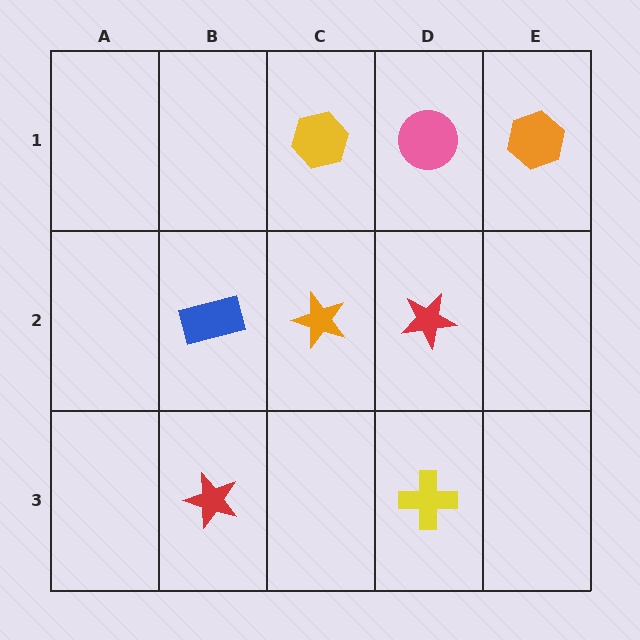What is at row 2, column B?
A blue rectangle.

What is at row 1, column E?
An orange hexagon.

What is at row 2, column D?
A red star.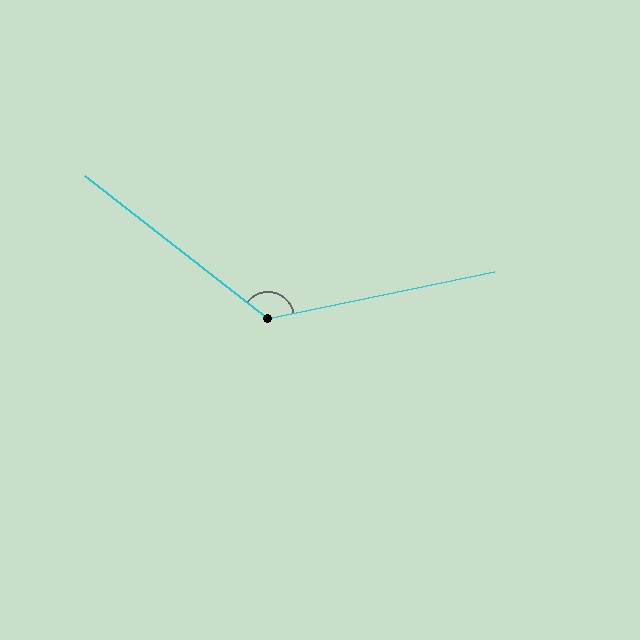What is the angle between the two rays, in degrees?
Approximately 131 degrees.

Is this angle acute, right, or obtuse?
It is obtuse.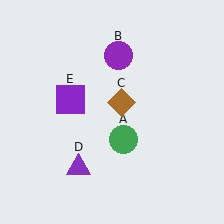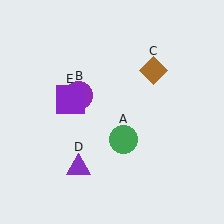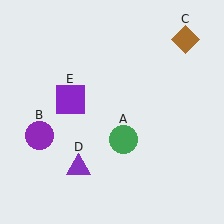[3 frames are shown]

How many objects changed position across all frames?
2 objects changed position: purple circle (object B), brown diamond (object C).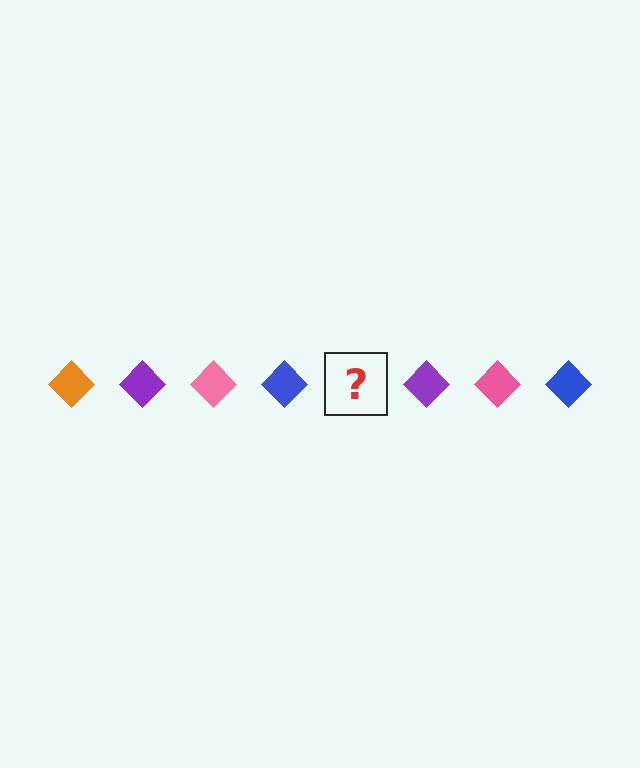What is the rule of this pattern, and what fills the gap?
The rule is that the pattern cycles through orange, purple, pink, blue diamonds. The gap should be filled with an orange diamond.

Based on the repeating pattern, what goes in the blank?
The blank should be an orange diamond.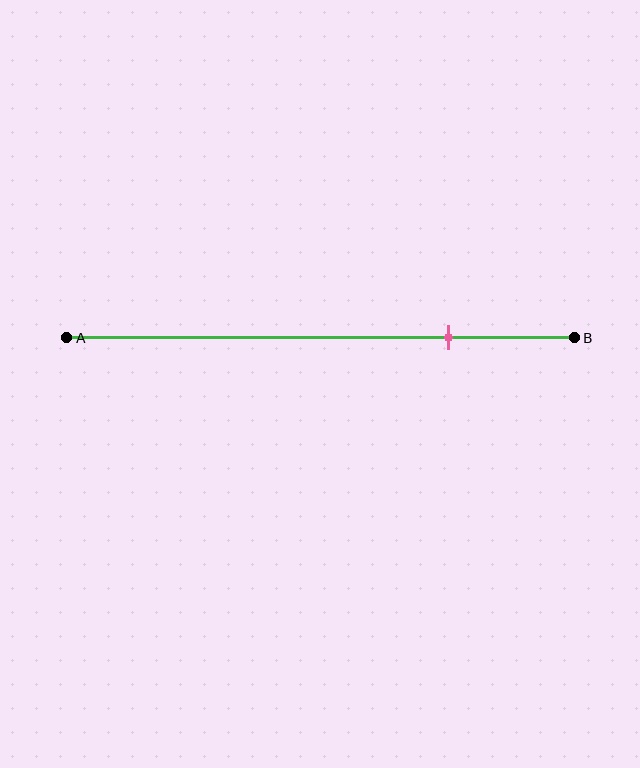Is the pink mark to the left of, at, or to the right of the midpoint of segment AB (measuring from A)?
The pink mark is to the right of the midpoint of segment AB.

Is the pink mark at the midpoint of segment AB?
No, the mark is at about 75% from A, not at the 50% midpoint.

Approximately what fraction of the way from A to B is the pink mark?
The pink mark is approximately 75% of the way from A to B.